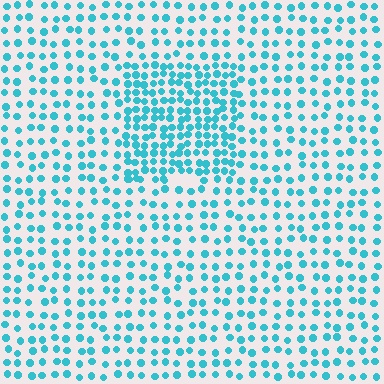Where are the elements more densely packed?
The elements are more densely packed inside the rectangle boundary.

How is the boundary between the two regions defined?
The boundary is defined by a change in element density (approximately 2.0x ratio). All elements are the same color, size, and shape.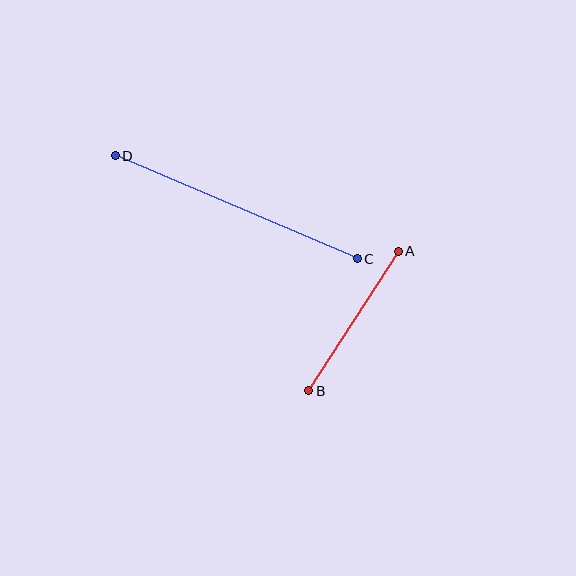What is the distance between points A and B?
The distance is approximately 166 pixels.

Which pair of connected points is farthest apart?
Points C and D are farthest apart.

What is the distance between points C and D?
The distance is approximately 263 pixels.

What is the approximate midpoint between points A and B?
The midpoint is at approximately (353, 321) pixels.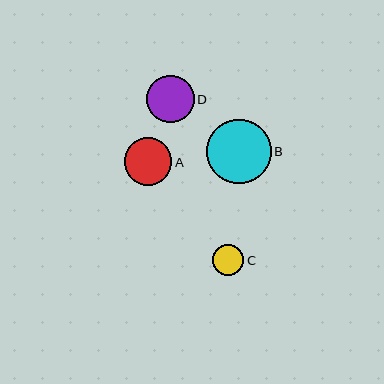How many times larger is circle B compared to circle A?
Circle B is approximately 1.4 times the size of circle A.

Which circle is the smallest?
Circle C is the smallest with a size of approximately 32 pixels.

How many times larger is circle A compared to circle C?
Circle A is approximately 1.5 times the size of circle C.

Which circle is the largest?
Circle B is the largest with a size of approximately 64 pixels.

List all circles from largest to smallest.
From largest to smallest: B, A, D, C.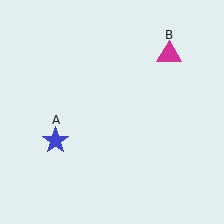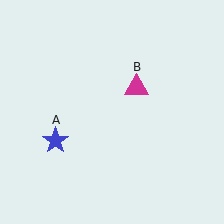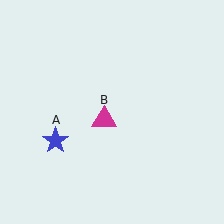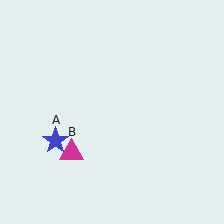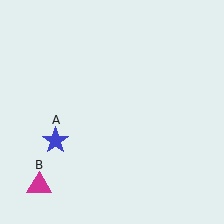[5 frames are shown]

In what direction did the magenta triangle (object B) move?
The magenta triangle (object B) moved down and to the left.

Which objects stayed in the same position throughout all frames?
Blue star (object A) remained stationary.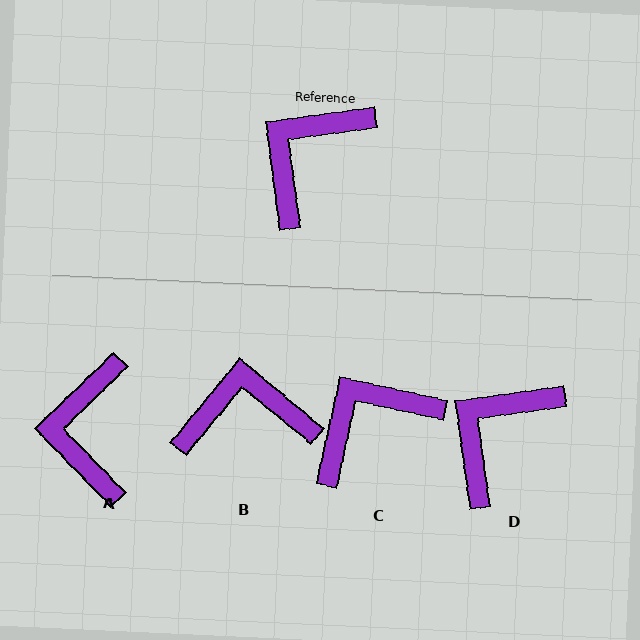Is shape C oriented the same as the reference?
No, it is off by about 20 degrees.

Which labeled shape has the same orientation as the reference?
D.